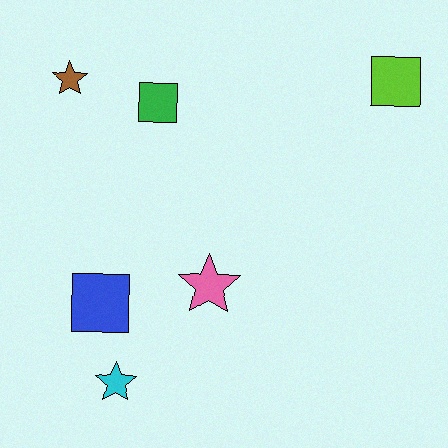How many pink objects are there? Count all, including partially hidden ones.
There is 1 pink object.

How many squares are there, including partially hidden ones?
There are 3 squares.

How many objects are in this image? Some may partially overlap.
There are 6 objects.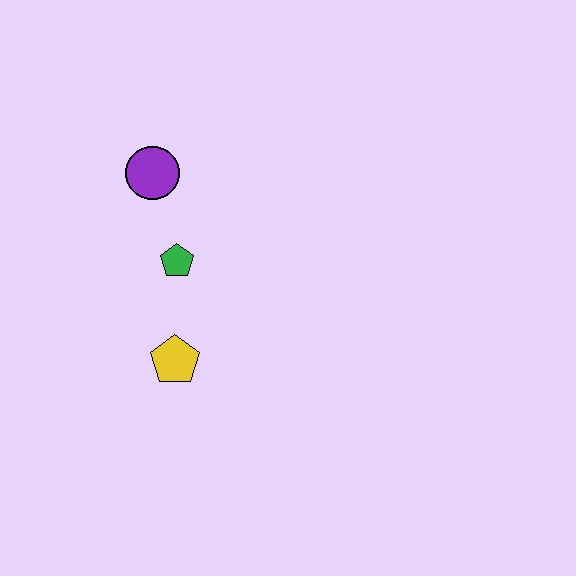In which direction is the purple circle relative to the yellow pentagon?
The purple circle is above the yellow pentagon.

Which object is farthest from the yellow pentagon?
The purple circle is farthest from the yellow pentagon.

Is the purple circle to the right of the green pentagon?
No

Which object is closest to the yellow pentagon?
The green pentagon is closest to the yellow pentagon.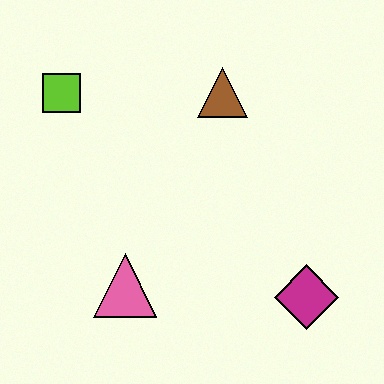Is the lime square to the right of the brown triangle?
No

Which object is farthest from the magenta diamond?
The lime square is farthest from the magenta diamond.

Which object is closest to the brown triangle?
The lime square is closest to the brown triangle.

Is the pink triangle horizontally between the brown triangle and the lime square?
Yes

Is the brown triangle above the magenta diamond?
Yes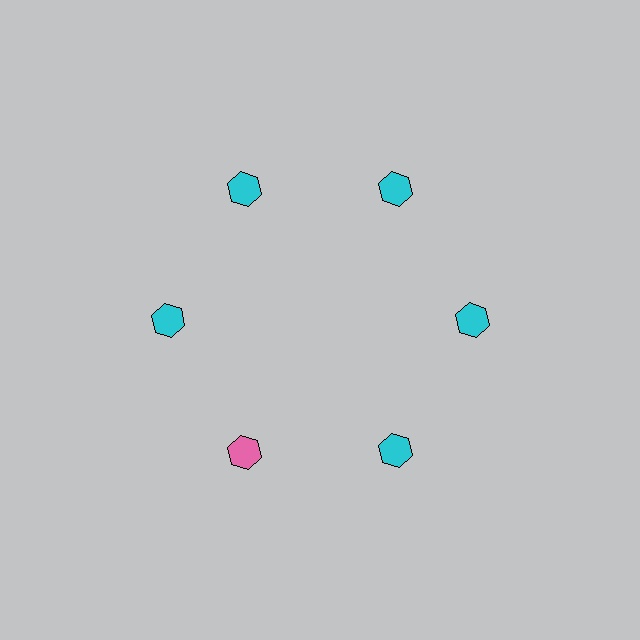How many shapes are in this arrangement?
There are 6 shapes arranged in a ring pattern.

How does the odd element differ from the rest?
It has a different color: pink instead of cyan.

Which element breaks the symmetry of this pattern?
The pink hexagon at roughly the 7 o'clock position breaks the symmetry. All other shapes are cyan hexagons.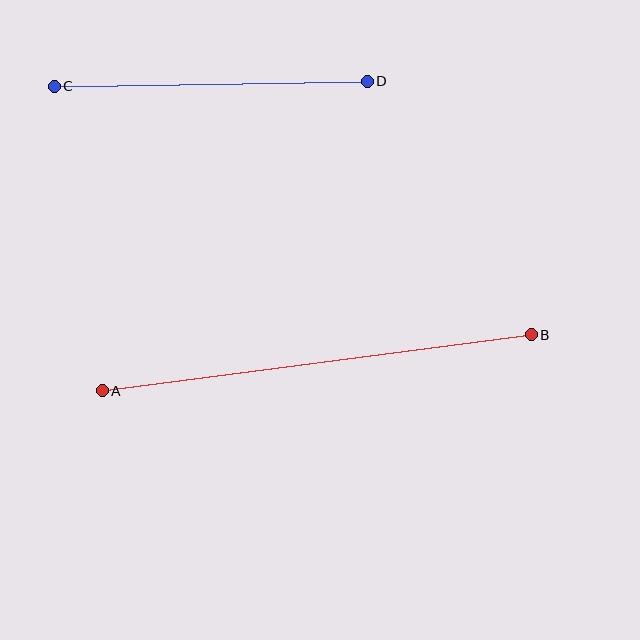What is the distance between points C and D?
The distance is approximately 313 pixels.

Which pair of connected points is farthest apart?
Points A and B are farthest apart.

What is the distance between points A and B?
The distance is approximately 433 pixels.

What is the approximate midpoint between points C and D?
The midpoint is at approximately (211, 84) pixels.